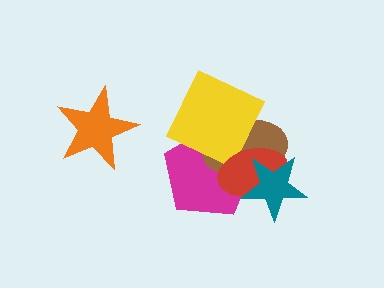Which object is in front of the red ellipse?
The teal star is in front of the red ellipse.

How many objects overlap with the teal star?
3 objects overlap with the teal star.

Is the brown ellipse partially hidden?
Yes, it is partially covered by another shape.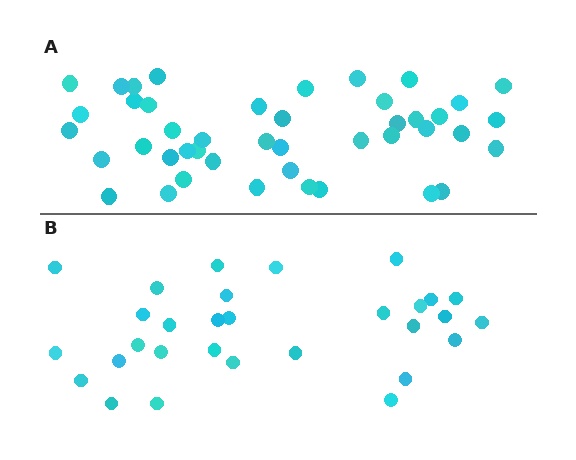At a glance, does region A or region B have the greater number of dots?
Region A (the top region) has more dots.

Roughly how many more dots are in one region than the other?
Region A has approximately 15 more dots than region B.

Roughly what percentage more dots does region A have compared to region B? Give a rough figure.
About 45% more.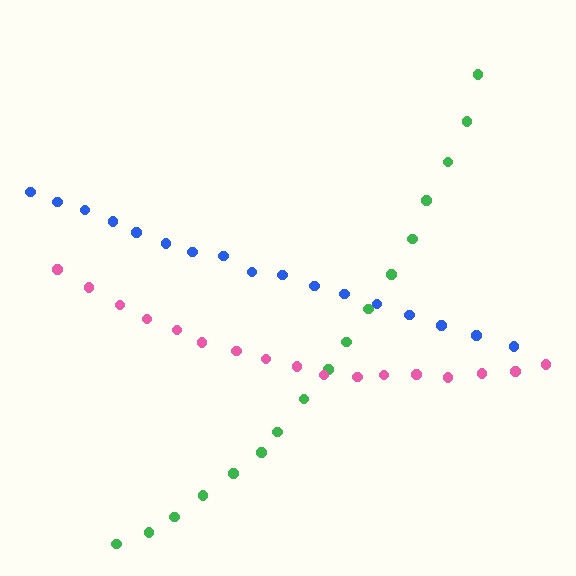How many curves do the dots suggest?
There are 3 distinct paths.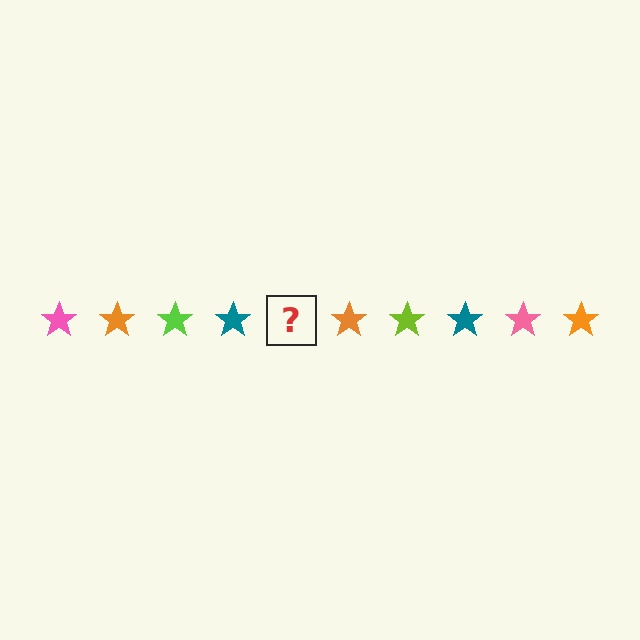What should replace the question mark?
The question mark should be replaced with a pink star.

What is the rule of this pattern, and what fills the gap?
The rule is that the pattern cycles through pink, orange, lime, teal stars. The gap should be filled with a pink star.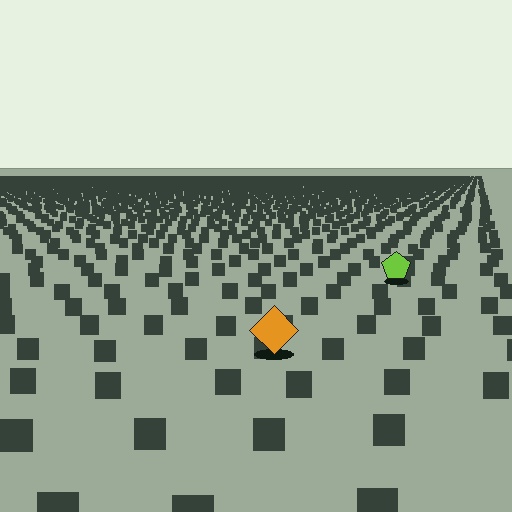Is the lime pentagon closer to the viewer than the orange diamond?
No. The orange diamond is closer — you can tell from the texture gradient: the ground texture is coarser near it.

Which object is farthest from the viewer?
The lime pentagon is farthest from the viewer. It appears smaller and the ground texture around it is denser.